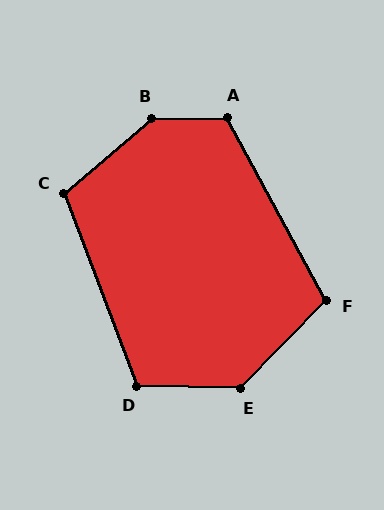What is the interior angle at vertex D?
Approximately 112 degrees (obtuse).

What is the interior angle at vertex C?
Approximately 110 degrees (obtuse).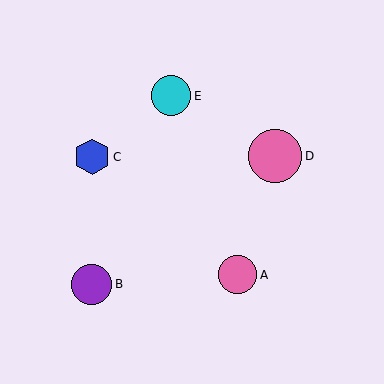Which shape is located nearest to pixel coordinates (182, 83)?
The cyan circle (labeled E) at (171, 96) is nearest to that location.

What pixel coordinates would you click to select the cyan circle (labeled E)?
Click at (171, 96) to select the cyan circle E.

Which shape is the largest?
The pink circle (labeled D) is the largest.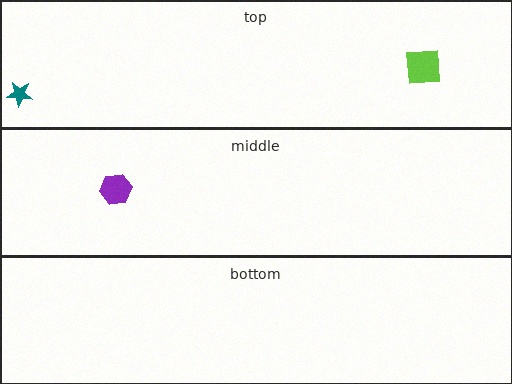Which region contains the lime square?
The top region.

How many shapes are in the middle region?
1.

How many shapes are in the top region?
2.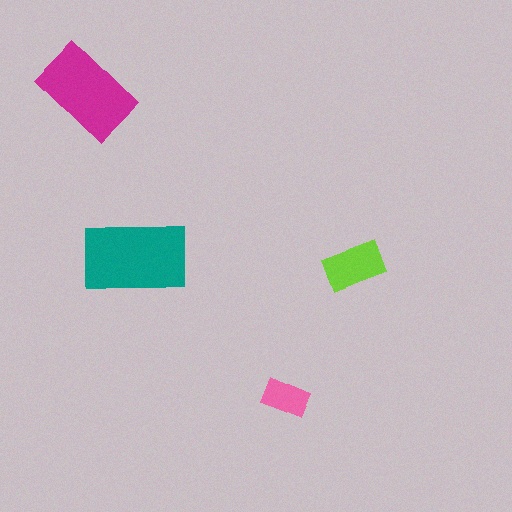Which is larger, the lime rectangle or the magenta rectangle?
The magenta one.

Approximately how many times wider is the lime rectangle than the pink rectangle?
About 1.5 times wider.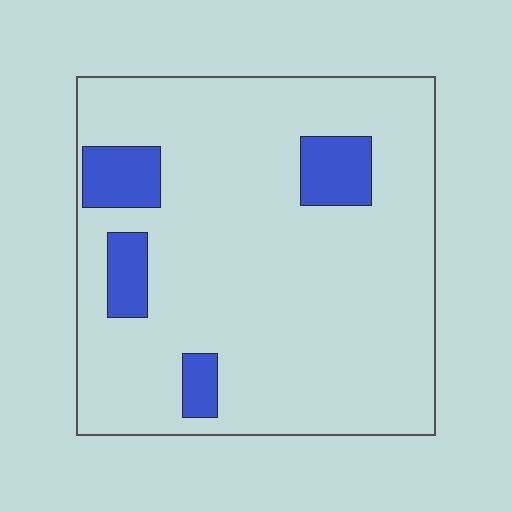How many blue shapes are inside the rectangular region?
4.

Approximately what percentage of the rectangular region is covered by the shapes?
Approximately 10%.